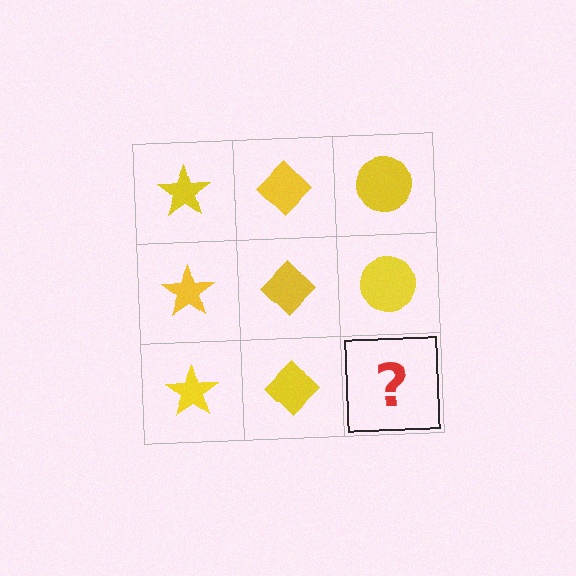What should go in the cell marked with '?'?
The missing cell should contain a yellow circle.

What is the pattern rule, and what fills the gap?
The rule is that each column has a consistent shape. The gap should be filled with a yellow circle.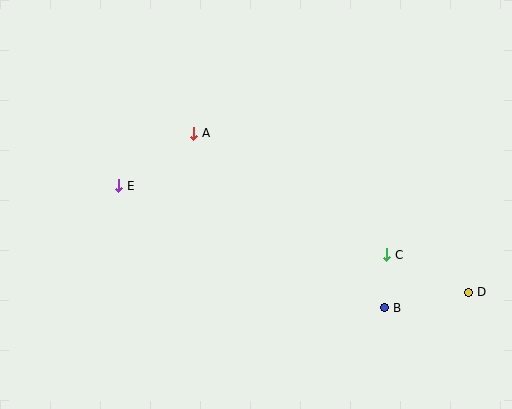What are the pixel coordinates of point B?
Point B is at (385, 308).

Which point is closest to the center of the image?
Point A at (194, 133) is closest to the center.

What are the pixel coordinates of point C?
Point C is at (387, 255).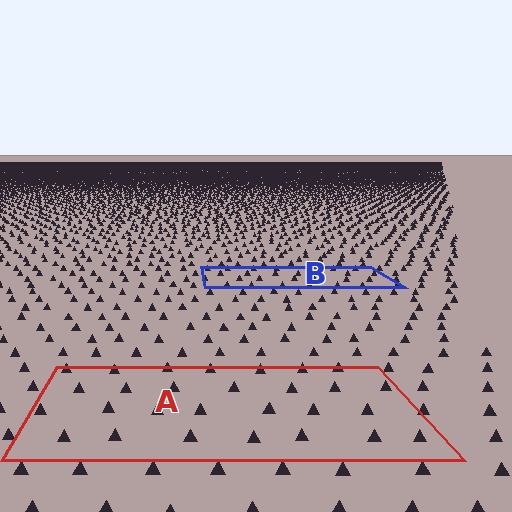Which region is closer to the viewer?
Region A is closer. The texture elements there are larger and more spread out.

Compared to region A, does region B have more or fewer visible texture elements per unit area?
Region B has more texture elements per unit area — they are packed more densely because it is farther away.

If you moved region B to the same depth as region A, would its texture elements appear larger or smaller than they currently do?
They would appear larger. At a closer depth, the same texture elements are projected at a bigger on-screen size.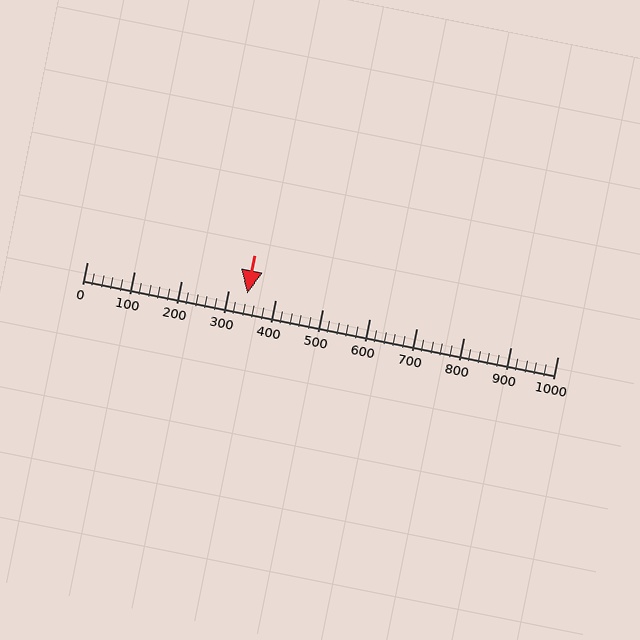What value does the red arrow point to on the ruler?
The red arrow points to approximately 340.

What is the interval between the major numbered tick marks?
The major tick marks are spaced 100 units apart.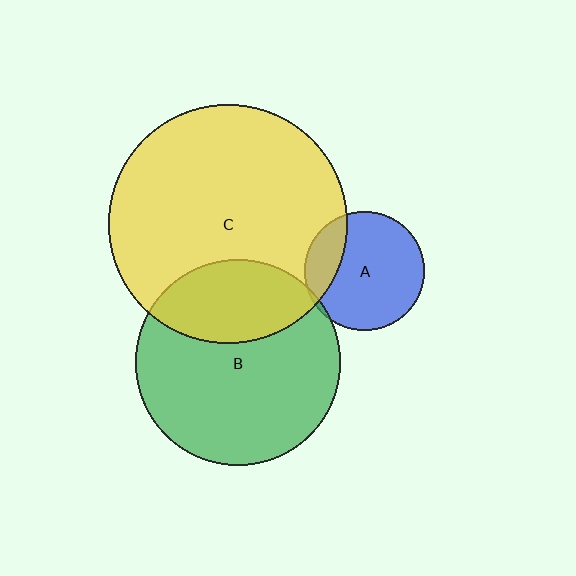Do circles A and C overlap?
Yes.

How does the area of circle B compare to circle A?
Approximately 3.0 times.